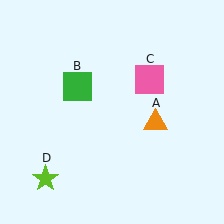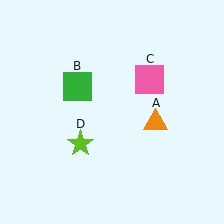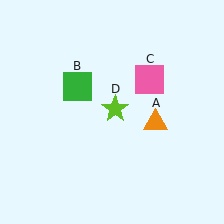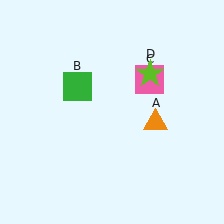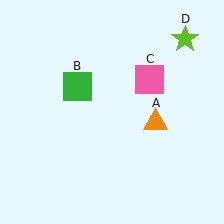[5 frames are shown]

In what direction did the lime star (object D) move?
The lime star (object D) moved up and to the right.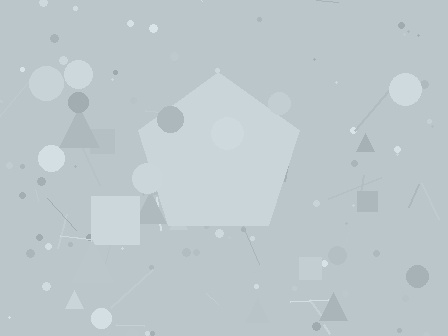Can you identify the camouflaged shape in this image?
The camouflaged shape is a pentagon.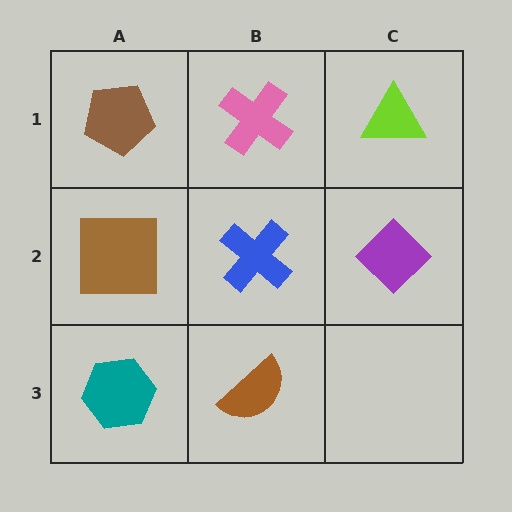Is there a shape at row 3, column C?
No, that cell is empty.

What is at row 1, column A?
A brown pentagon.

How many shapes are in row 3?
2 shapes.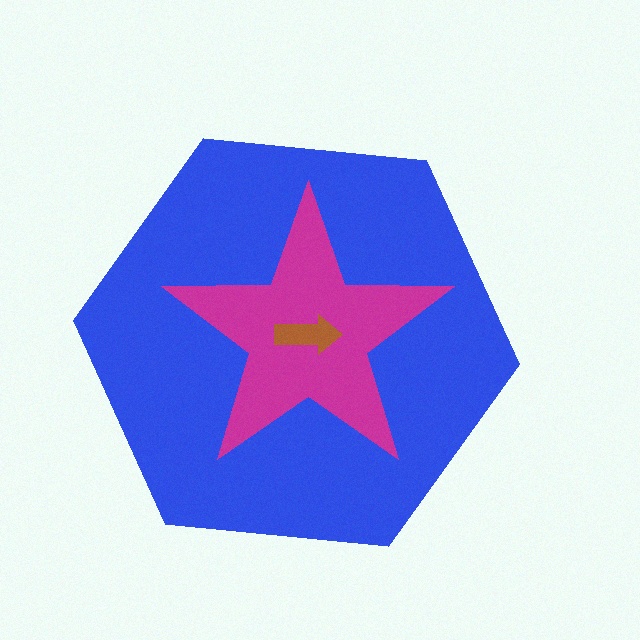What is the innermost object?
The brown arrow.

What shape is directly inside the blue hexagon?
The magenta star.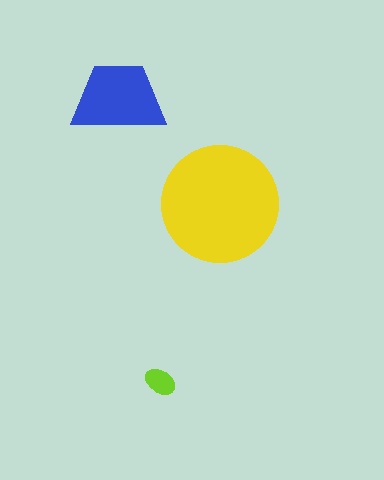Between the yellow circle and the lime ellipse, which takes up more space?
The yellow circle.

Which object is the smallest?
The lime ellipse.